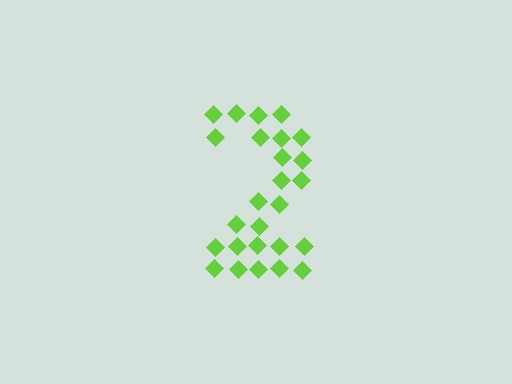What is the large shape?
The large shape is the digit 2.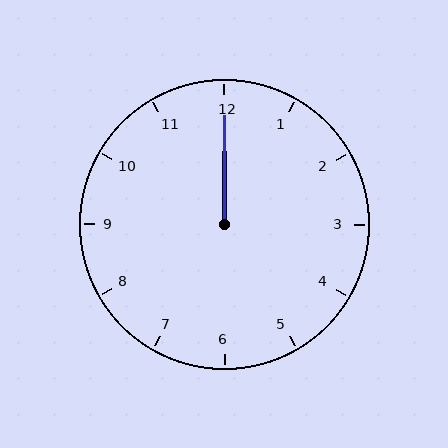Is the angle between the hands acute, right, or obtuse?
It is acute.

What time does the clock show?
12:00.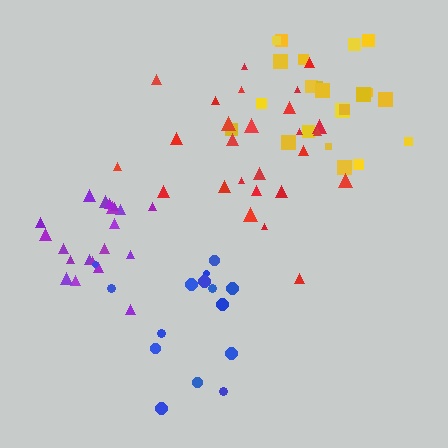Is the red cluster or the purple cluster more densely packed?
Purple.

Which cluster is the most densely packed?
Purple.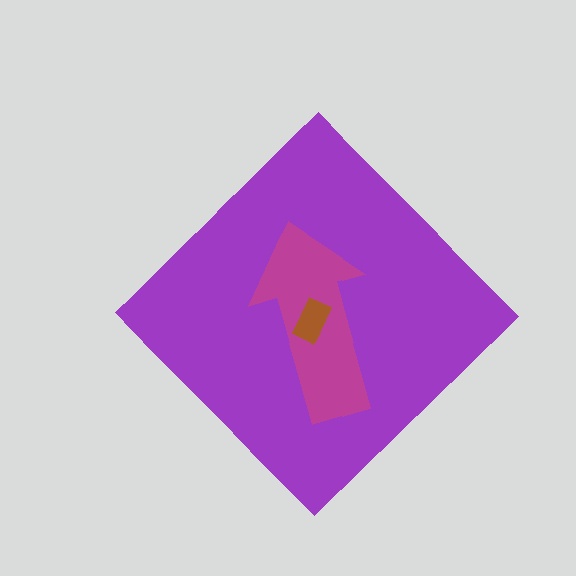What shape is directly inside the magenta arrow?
The brown rectangle.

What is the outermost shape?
The purple diamond.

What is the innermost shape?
The brown rectangle.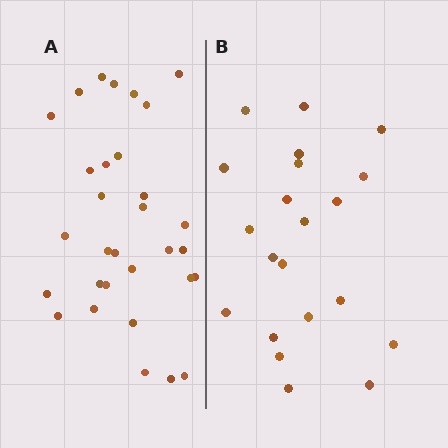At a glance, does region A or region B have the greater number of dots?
Region A (the left region) has more dots.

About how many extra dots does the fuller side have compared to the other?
Region A has roughly 10 or so more dots than region B.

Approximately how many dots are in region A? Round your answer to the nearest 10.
About 30 dots. (The exact count is 31, which rounds to 30.)